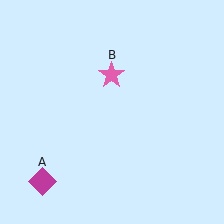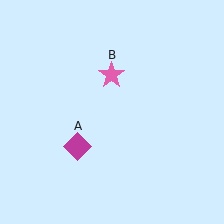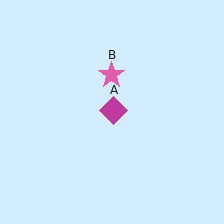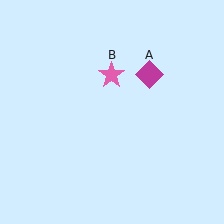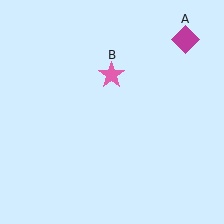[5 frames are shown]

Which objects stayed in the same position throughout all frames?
Pink star (object B) remained stationary.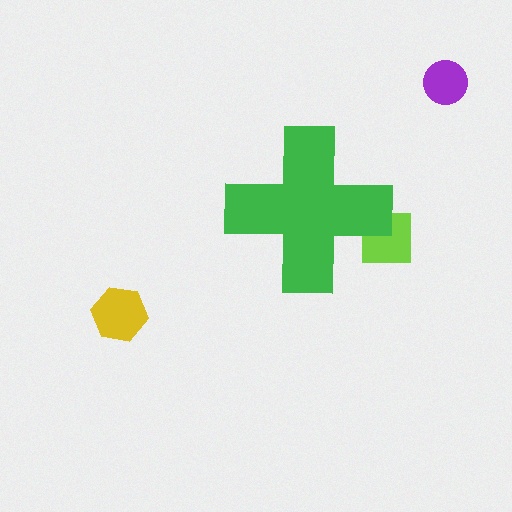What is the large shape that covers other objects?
A green cross.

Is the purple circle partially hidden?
No, the purple circle is fully visible.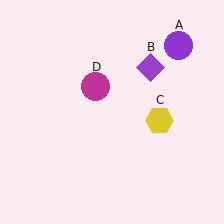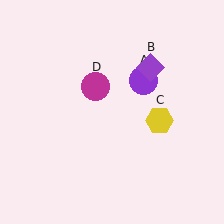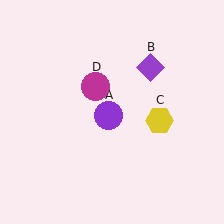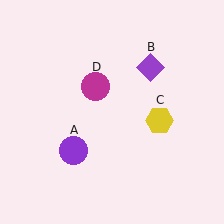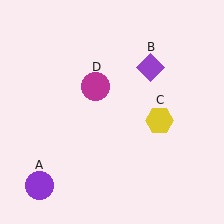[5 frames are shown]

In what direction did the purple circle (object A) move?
The purple circle (object A) moved down and to the left.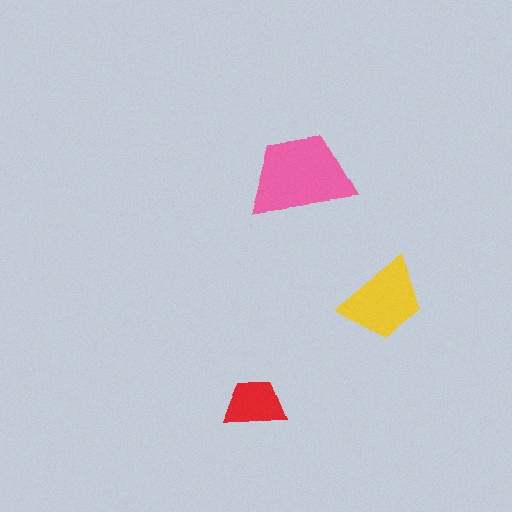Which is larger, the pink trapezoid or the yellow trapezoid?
The pink one.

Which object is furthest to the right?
The yellow trapezoid is rightmost.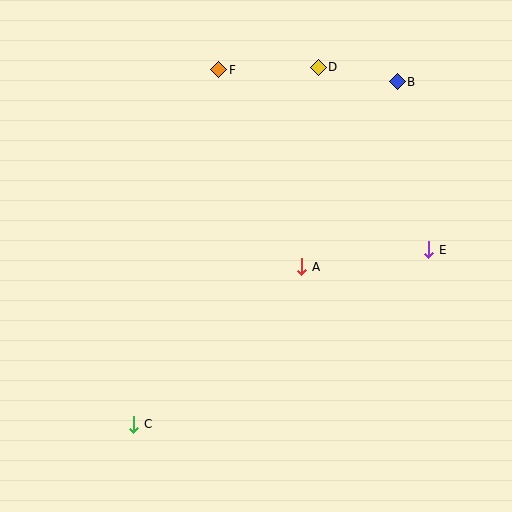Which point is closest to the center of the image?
Point A at (302, 267) is closest to the center.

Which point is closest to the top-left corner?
Point F is closest to the top-left corner.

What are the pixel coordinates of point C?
Point C is at (134, 424).